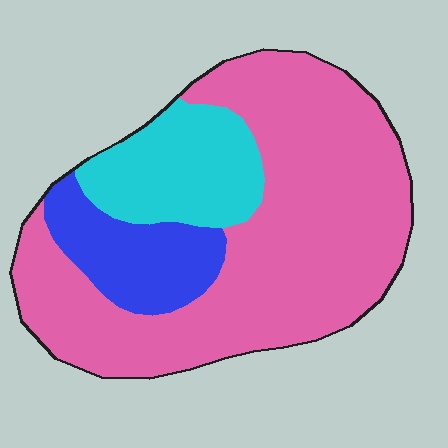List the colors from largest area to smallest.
From largest to smallest: pink, cyan, blue.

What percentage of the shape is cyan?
Cyan takes up about one fifth (1/5) of the shape.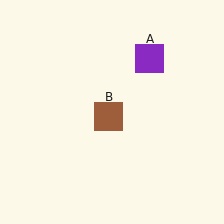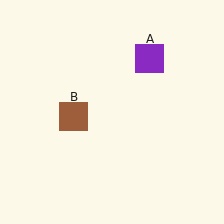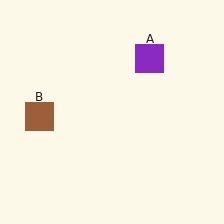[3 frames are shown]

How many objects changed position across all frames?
1 object changed position: brown square (object B).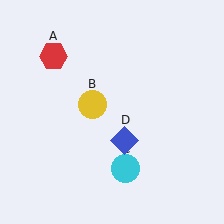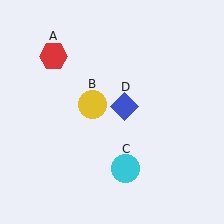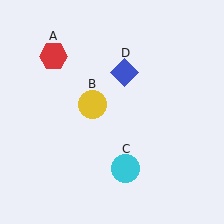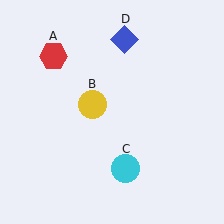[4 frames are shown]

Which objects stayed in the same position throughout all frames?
Red hexagon (object A) and yellow circle (object B) and cyan circle (object C) remained stationary.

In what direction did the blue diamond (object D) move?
The blue diamond (object D) moved up.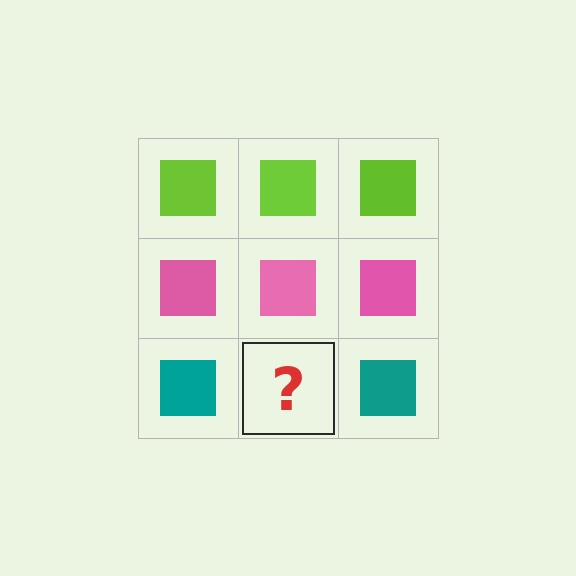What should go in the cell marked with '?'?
The missing cell should contain a teal square.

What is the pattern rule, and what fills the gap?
The rule is that each row has a consistent color. The gap should be filled with a teal square.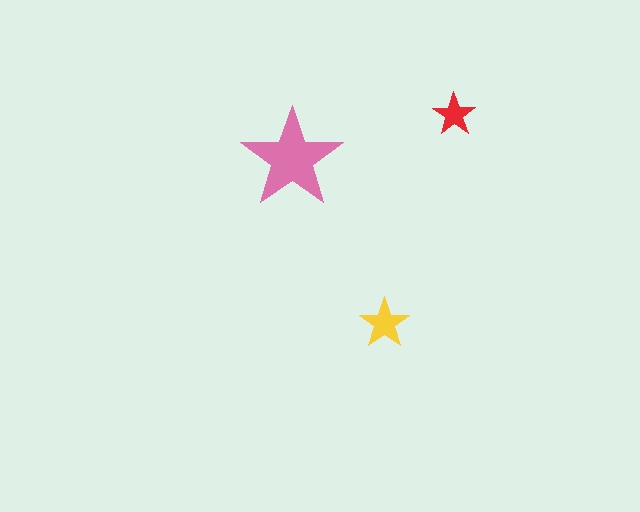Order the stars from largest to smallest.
the pink one, the yellow one, the red one.